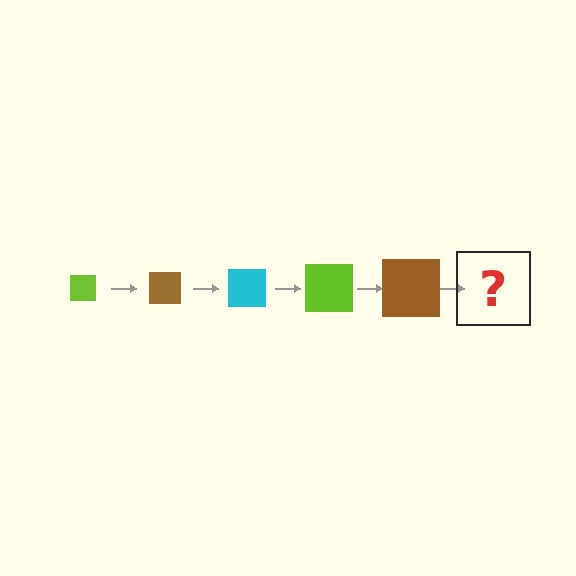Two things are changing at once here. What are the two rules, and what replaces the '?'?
The two rules are that the square grows larger each step and the color cycles through lime, brown, and cyan. The '?' should be a cyan square, larger than the previous one.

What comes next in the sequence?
The next element should be a cyan square, larger than the previous one.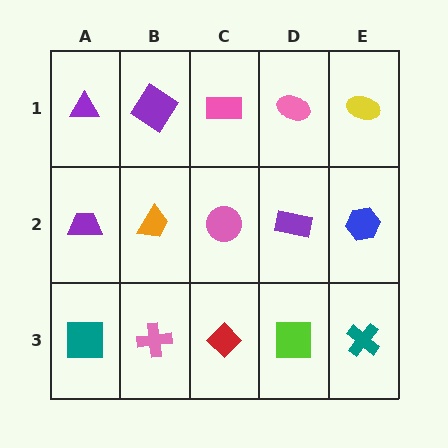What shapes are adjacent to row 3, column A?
A purple trapezoid (row 2, column A), a pink cross (row 3, column B).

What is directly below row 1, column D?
A purple rectangle.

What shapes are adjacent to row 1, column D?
A purple rectangle (row 2, column D), a pink rectangle (row 1, column C), a yellow ellipse (row 1, column E).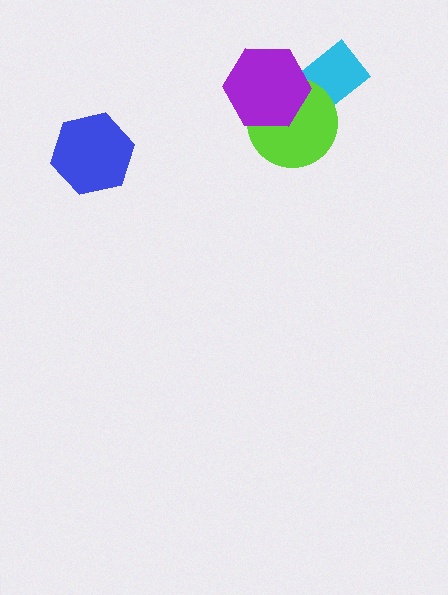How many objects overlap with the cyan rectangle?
2 objects overlap with the cyan rectangle.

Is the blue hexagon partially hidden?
No, no other shape covers it.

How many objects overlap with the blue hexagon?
0 objects overlap with the blue hexagon.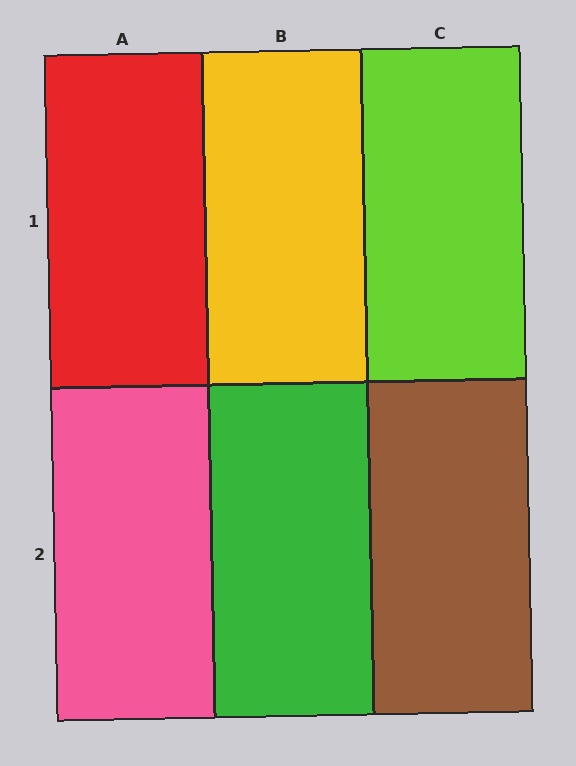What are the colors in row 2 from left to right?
Pink, green, brown.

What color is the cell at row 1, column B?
Yellow.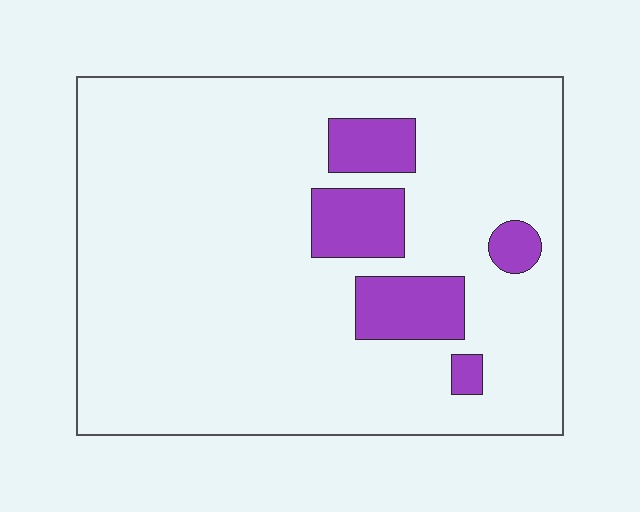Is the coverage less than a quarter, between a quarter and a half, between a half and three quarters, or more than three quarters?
Less than a quarter.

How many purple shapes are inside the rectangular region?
5.